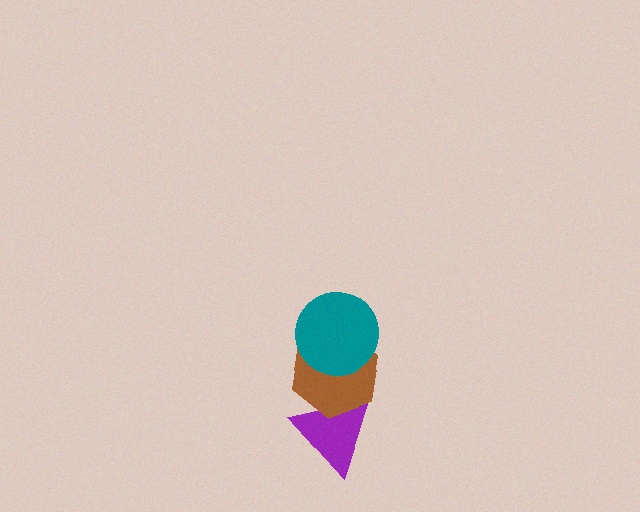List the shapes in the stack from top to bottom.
From top to bottom: the teal circle, the brown hexagon, the purple triangle.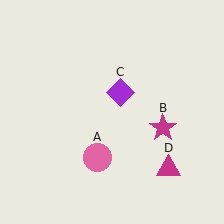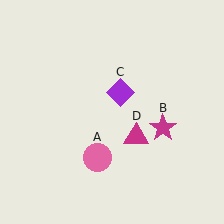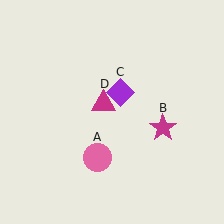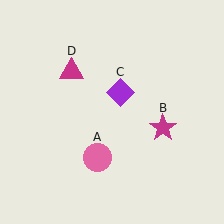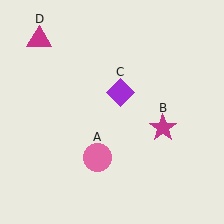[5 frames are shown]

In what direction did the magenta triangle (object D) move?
The magenta triangle (object D) moved up and to the left.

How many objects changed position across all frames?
1 object changed position: magenta triangle (object D).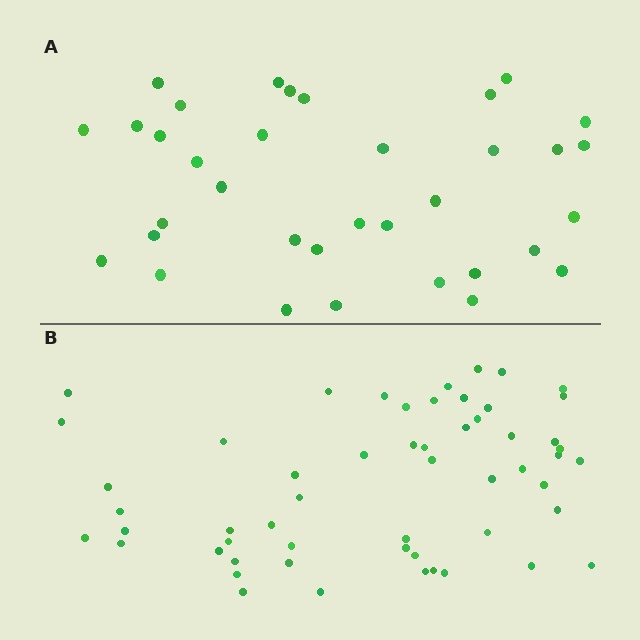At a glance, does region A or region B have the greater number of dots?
Region B (the bottom region) has more dots.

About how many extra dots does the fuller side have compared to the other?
Region B has approximately 20 more dots than region A.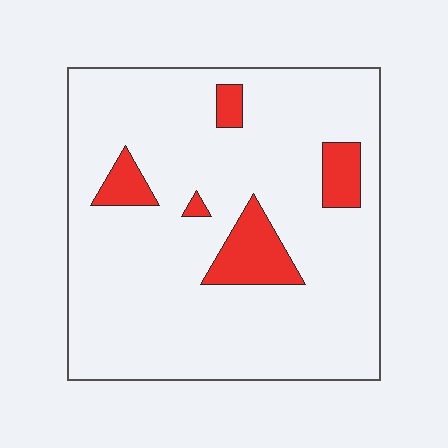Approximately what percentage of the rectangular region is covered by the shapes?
Approximately 10%.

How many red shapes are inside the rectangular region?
5.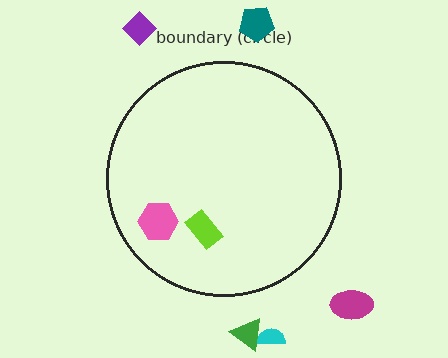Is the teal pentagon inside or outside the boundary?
Outside.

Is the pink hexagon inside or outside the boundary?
Inside.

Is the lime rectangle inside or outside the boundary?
Inside.